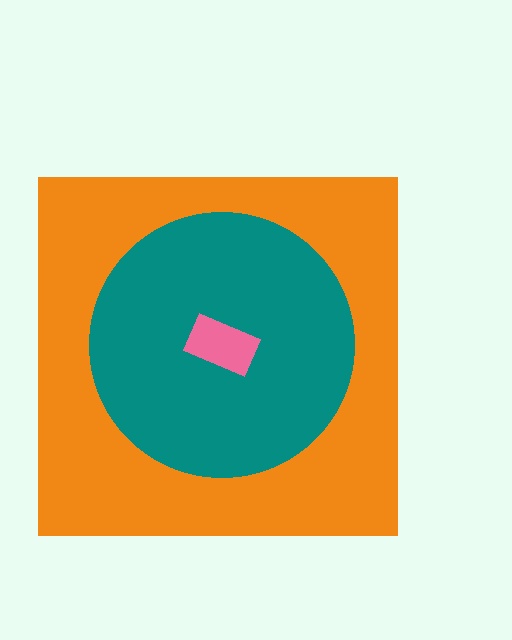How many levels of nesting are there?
3.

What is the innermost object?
The pink rectangle.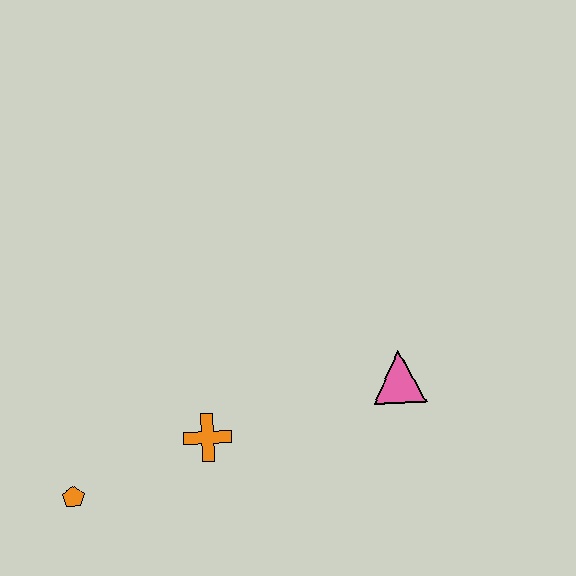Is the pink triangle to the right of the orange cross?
Yes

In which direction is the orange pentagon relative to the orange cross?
The orange pentagon is to the left of the orange cross.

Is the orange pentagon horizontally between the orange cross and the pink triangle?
No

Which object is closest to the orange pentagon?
The orange cross is closest to the orange pentagon.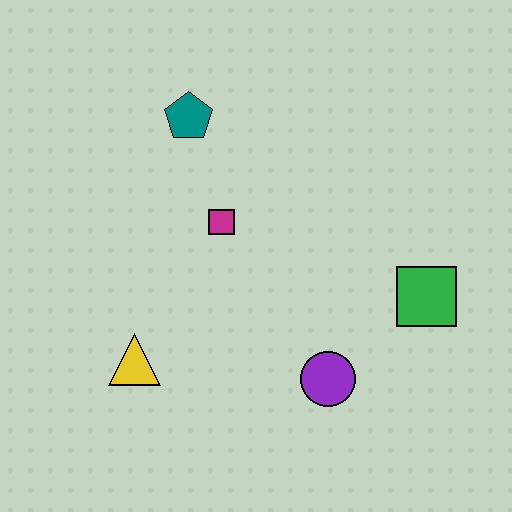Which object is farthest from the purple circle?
The teal pentagon is farthest from the purple circle.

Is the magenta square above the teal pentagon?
No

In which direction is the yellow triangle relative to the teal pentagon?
The yellow triangle is below the teal pentagon.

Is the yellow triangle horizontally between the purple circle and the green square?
No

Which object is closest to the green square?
The purple circle is closest to the green square.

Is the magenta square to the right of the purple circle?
No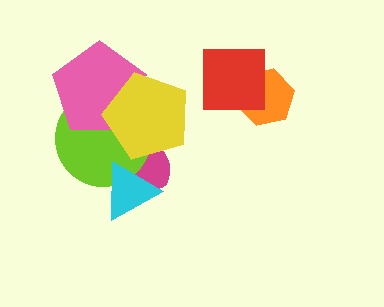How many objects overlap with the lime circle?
4 objects overlap with the lime circle.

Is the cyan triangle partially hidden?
No, no other shape covers it.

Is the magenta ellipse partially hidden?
Yes, it is partially covered by another shape.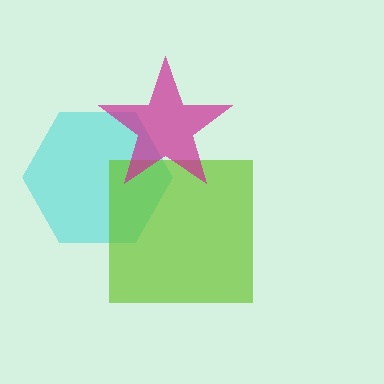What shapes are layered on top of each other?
The layered shapes are: a cyan hexagon, a lime square, a magenta star.